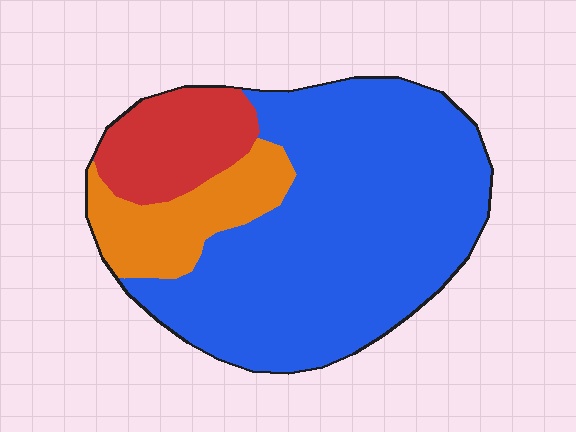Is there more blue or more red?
Blue.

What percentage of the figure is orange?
Orange covers 16% of the figure.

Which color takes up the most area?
Blue, at roughly 70%.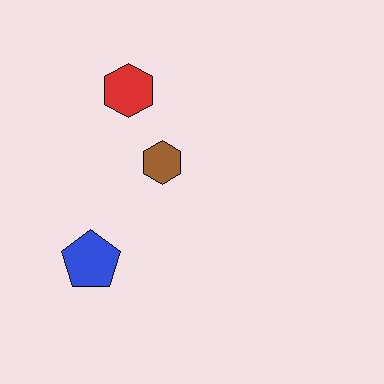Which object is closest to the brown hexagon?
The red hexagon is closest to the brown hexagon.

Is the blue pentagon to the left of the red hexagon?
Yes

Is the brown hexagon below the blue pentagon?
No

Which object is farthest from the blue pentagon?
The red hexagon is farthest from the blue pentagon.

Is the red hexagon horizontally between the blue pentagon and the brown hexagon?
Yes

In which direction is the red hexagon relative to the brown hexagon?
The red hexagon is above the brown hexagon.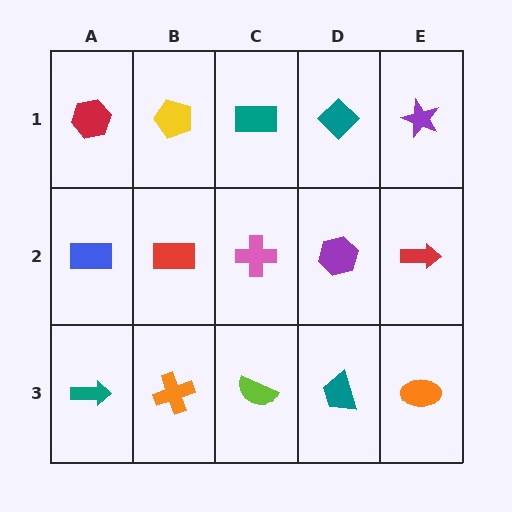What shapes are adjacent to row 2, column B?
A yellow pentagon (row 1, column B), an orange cross (row 3, column B), a blue rectangle (row 2, column A), a pink cross (row 2, column C).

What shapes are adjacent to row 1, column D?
A purple hexagon (row 2, column D), a teal rectangle (row 1, column C), a purple star (row 1, column E).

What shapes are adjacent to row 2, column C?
A teal rectangle (row 1, column C), a lime semicircle (row 3, column C), a red rectangle (row 2, column B), a purple hexagon (row 2, column D).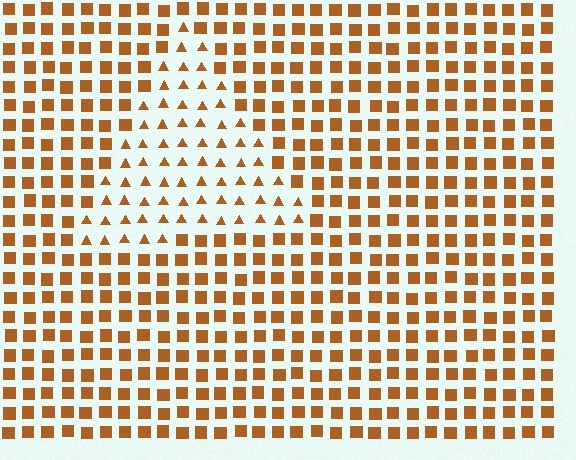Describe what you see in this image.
The image is filled with small brown elements arranged in a uniform grid. A triangle-shaped region contains triangles, while the surrounding area contains squares. The boundary is defined purely by the change in element shape.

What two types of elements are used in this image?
The image uses triangles inside the triangle region and squares outside it.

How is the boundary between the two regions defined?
The boundary is defined by a change in element shape: triangles inside vs. squares outside. All elements share the same color and spacing.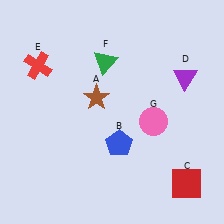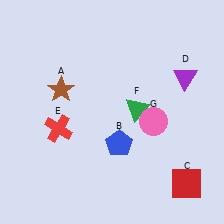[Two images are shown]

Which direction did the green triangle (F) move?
The green triangle (F) moved down.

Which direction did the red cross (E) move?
The red cross (E) moved down.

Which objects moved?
The objects that moved are: the brown star (A), the red cross (E), the green triangle (F).